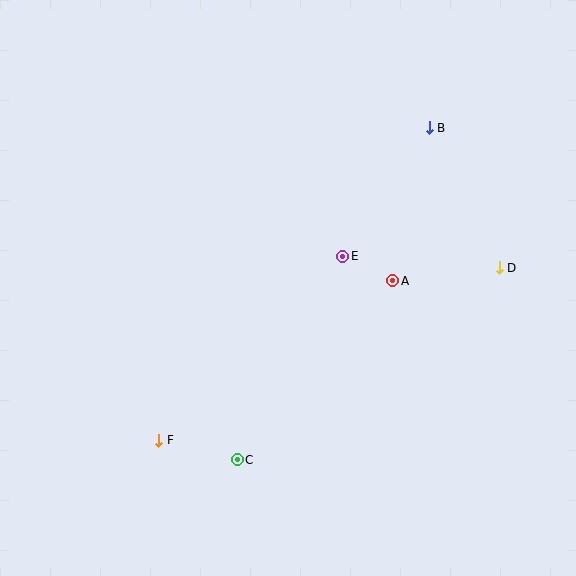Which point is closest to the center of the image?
Point E at (343, 256) is closest to the center.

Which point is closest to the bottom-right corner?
Point D is closest to the bottom-right corner.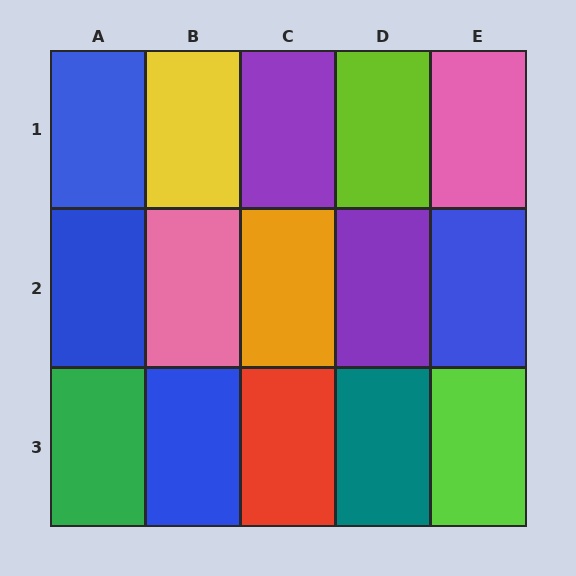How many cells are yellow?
1 cell is yellow.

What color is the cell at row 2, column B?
Pink.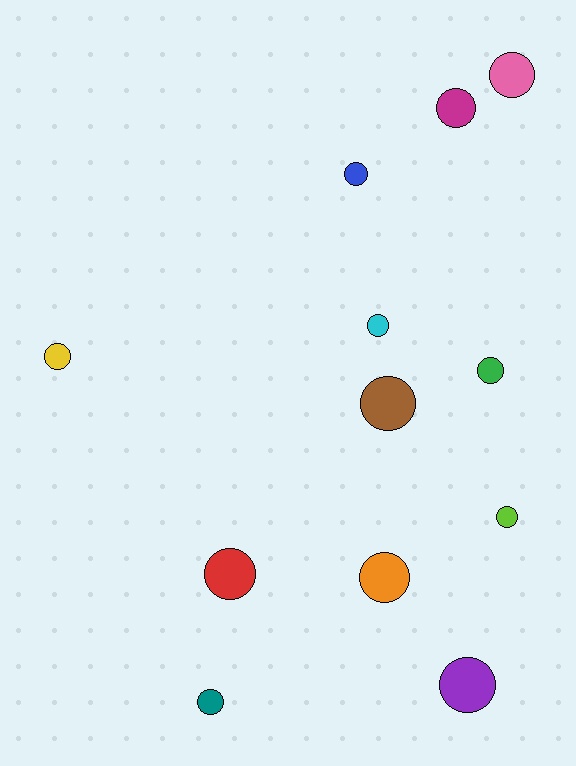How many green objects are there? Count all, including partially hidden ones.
There is 1 green object.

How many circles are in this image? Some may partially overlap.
There are 12 circles.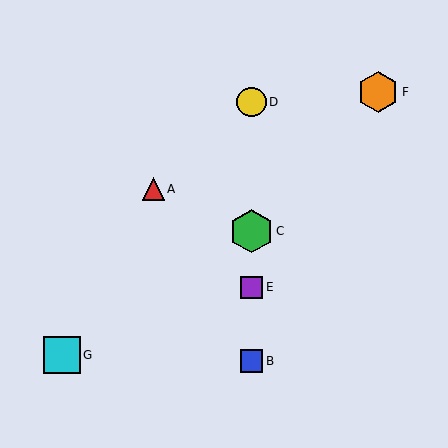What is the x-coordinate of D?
Object D is at x≈251.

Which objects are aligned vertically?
Objects B, C, D, E are aligned vertically.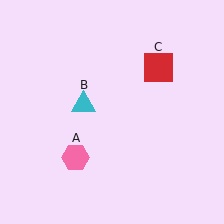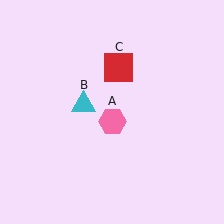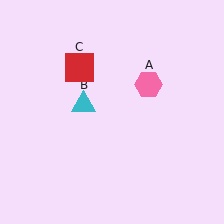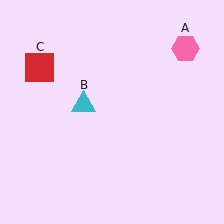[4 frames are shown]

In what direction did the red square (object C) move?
The red square (object C) moved left.